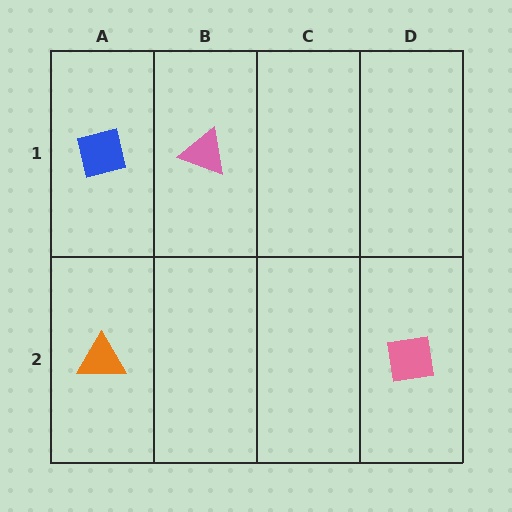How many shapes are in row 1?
2 shapes.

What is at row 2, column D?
A pink square.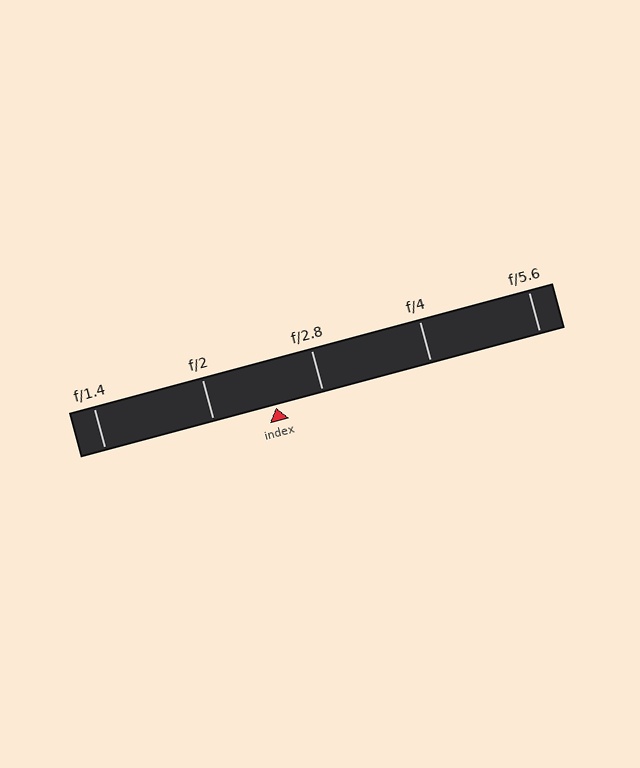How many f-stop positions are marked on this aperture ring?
There are 5 f-stop positions marked.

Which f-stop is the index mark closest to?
The index mark is closest to f/2.8.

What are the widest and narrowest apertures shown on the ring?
The widest aperture shown is f/1.4 and the narrowest is f/5.6.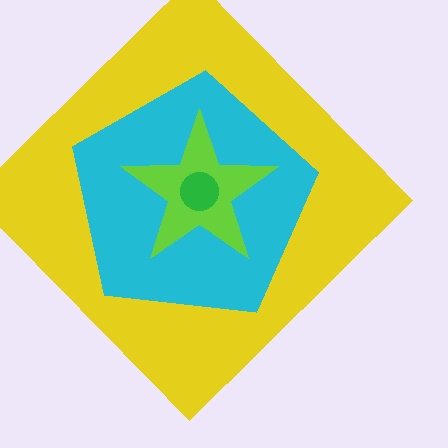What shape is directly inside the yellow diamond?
The cyan pentagon.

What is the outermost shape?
The yellow diamond.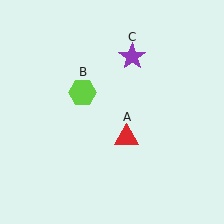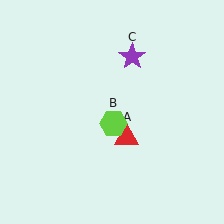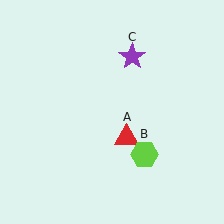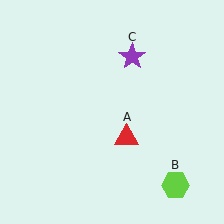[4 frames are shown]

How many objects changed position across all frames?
1 object changed position: lime hexagon (object B).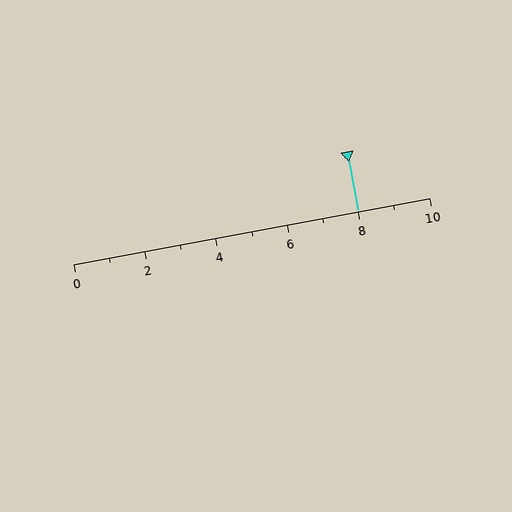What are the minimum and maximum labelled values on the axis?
The axis runs from 0 to 10.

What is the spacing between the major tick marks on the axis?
The major ticks are spaced 2 apart.